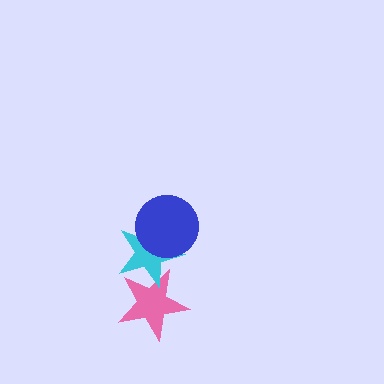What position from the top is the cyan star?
The cyan star is 2nd from the top.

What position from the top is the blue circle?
The blue circle is 1st from the top.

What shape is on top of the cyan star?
The blue circle is on top of the cyan star.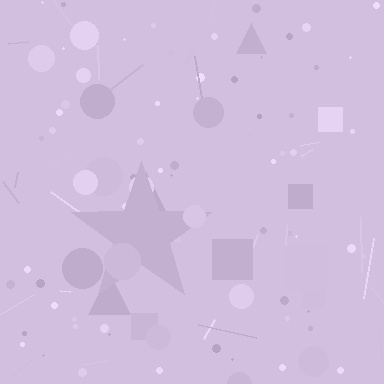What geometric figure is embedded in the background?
A star is embedded in the background.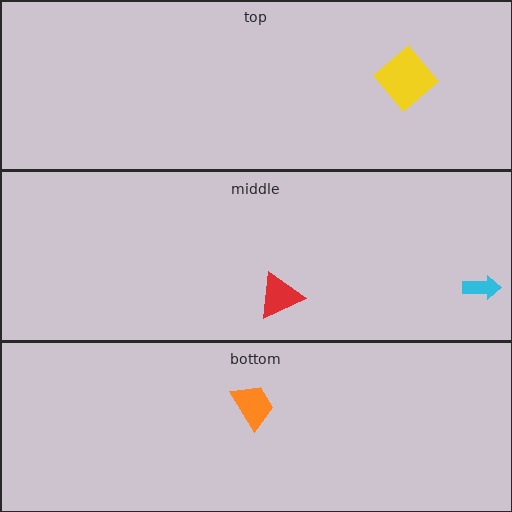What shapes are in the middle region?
The cyan arrow, the red triangle.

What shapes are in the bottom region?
The orange trapezoid.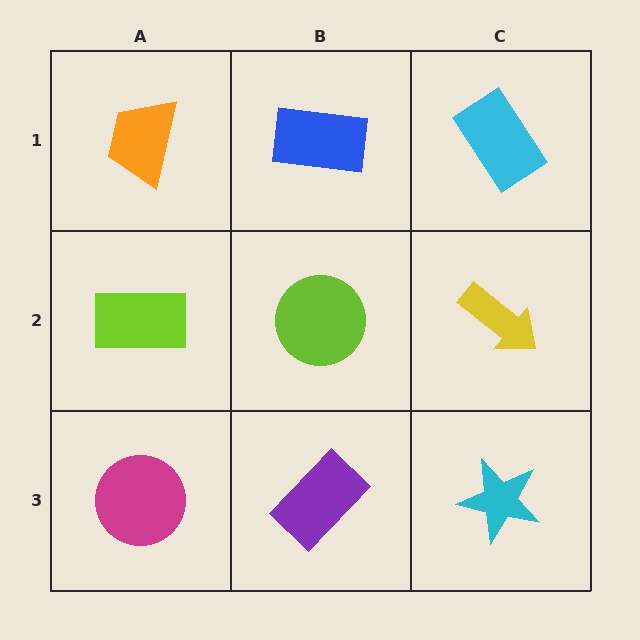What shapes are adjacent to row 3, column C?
A yellow arrow (row 2, column C), a purple rectangle (row 3, column B).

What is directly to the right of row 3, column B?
A cyan star.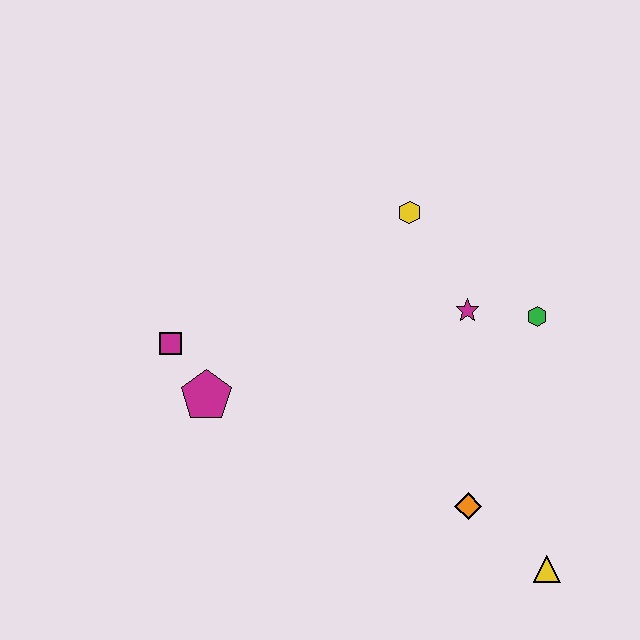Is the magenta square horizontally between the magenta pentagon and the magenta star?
No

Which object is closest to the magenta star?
The green hexagon is closest to the magenta star.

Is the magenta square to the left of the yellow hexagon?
Yes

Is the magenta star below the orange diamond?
No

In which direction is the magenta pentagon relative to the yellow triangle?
The magenta pentagon is to the left of the yellow triangle.